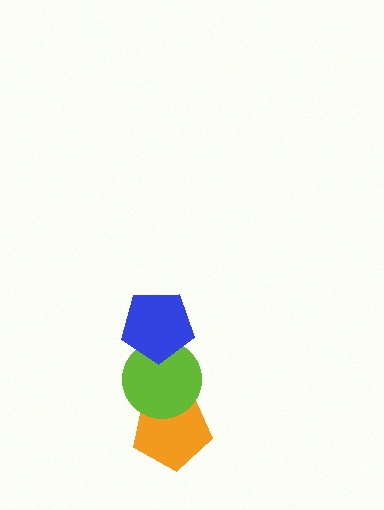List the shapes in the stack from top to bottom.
From top to bottom: the blue pentagon, the lime circle, the orange pentagon.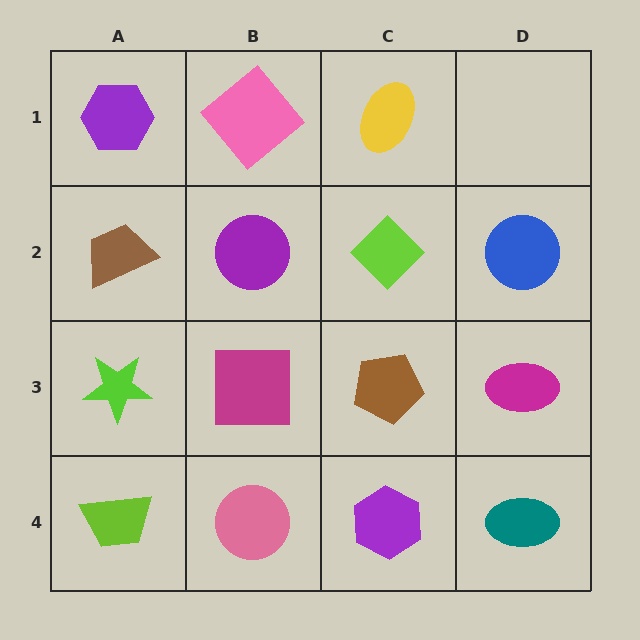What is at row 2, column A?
A brown trapezoid.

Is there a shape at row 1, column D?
No, that cell is empty.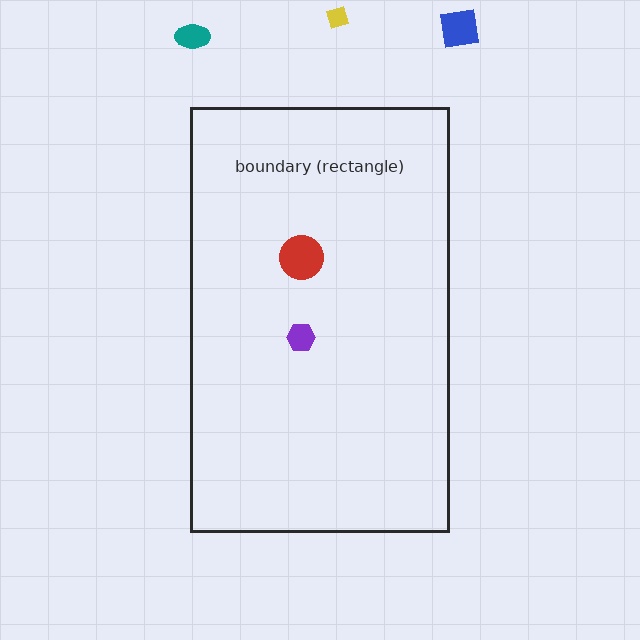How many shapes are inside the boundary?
2 inside, 3 outside.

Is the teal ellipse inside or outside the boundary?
Outside.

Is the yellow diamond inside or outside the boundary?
Outside.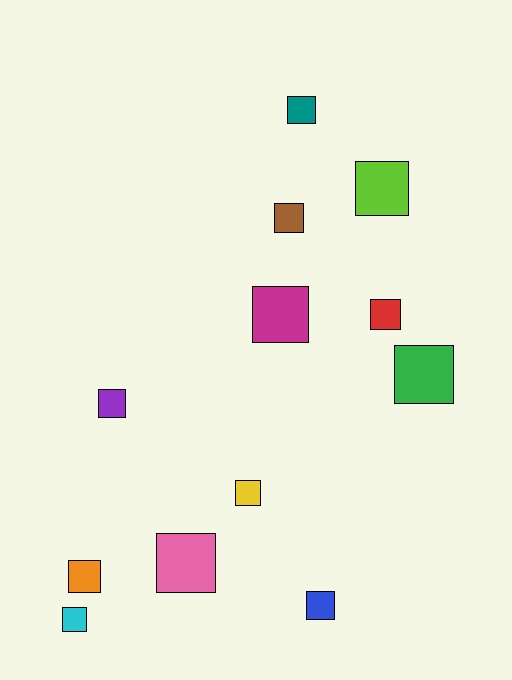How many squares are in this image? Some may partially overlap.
There are 12 squares.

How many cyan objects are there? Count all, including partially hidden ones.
There is 1 cyan object.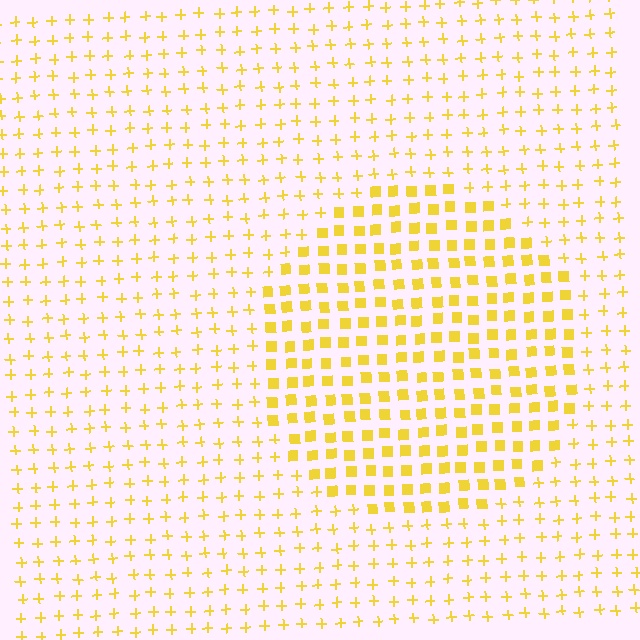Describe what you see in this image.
The image is filled with small yellow elements arranged in a uniform grid. A circle-shaped region contains squares, while the surrounding area contains plus signs. The boundary is defined purely by the change in element shape.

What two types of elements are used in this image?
The image uses squares inside the circle region and plus signs outside it.